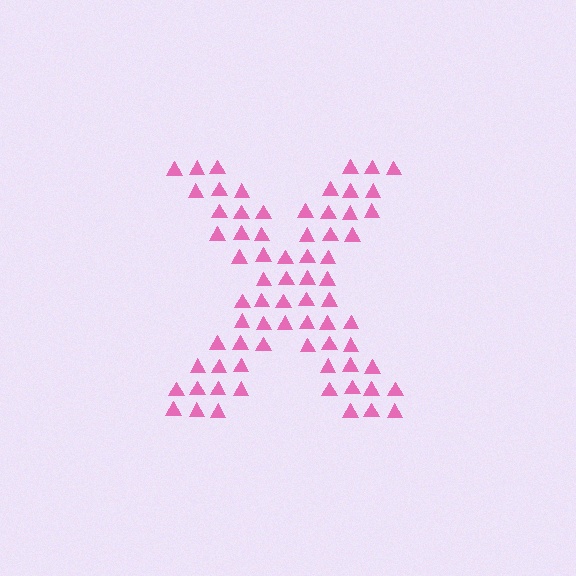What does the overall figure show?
The overall figure shows the letter X.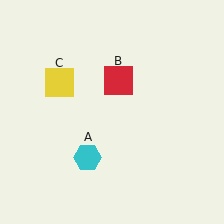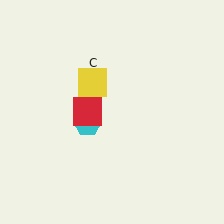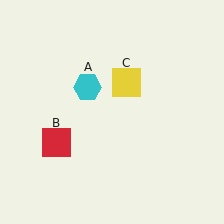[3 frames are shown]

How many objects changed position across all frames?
3 objects changed position: cyan hexagon (object A), red square (object B), yellow square (object C).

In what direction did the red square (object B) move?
The red square (object B) moved down and to the left.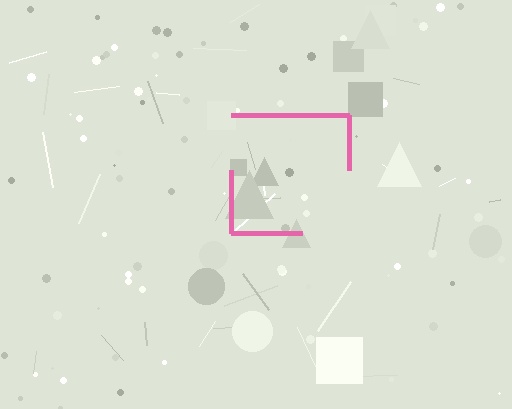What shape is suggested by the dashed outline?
The dashed outline suggests a square.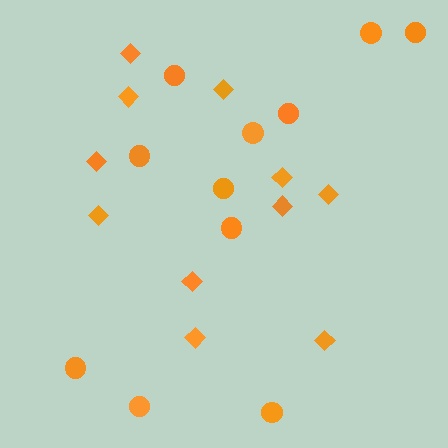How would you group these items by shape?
There are 2 groups: one group of circles (11) and one group of diamonds (11).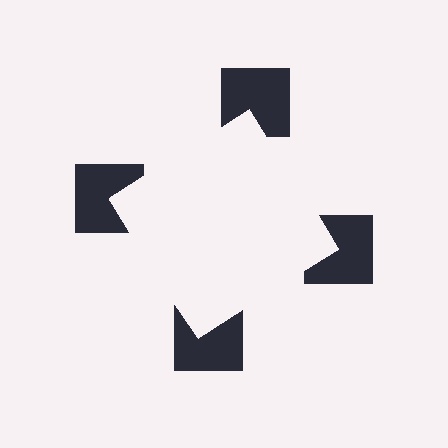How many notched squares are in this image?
There are 4 — one at each vertex of the illusory square.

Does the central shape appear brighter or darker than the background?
It typically appears slightly brighter than the background, even though no actual brightness change is drawn.